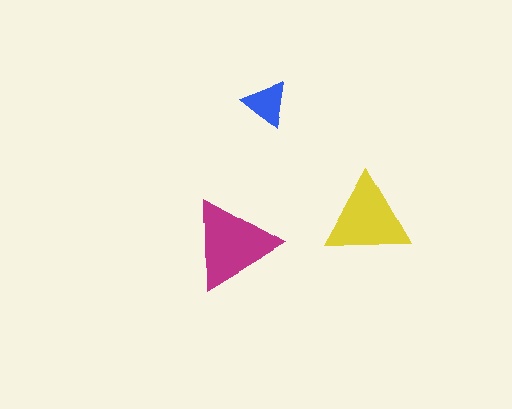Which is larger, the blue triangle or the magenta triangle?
The magenta one.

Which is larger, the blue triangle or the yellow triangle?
The yellow one.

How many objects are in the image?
There are 3 objects in the image.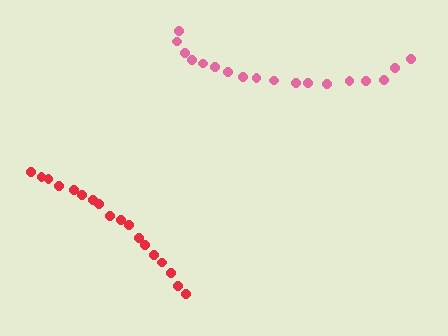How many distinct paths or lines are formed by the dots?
There are 2 distinct paths.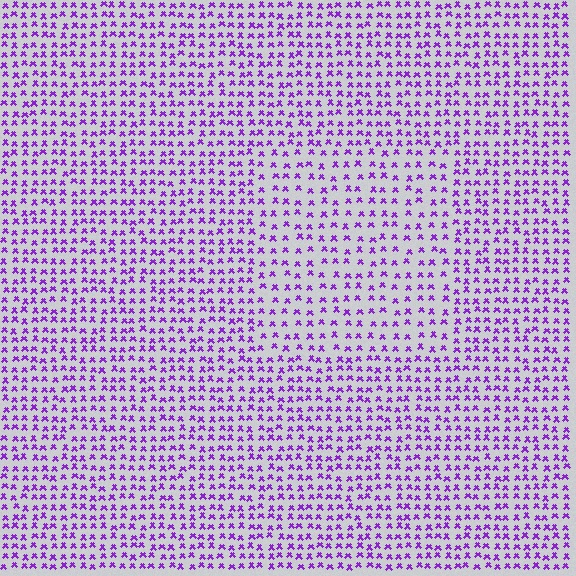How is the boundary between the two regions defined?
The boundary is defined by a change in element density (approximately 1.5x ratio). All elements are the same color, size, and shape.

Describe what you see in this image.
The image contains small purple elements arranged at two different densities. A rectangle-shaped region is visible where the elements are less densely packed than the surrounding area.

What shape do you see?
I see a rectangle.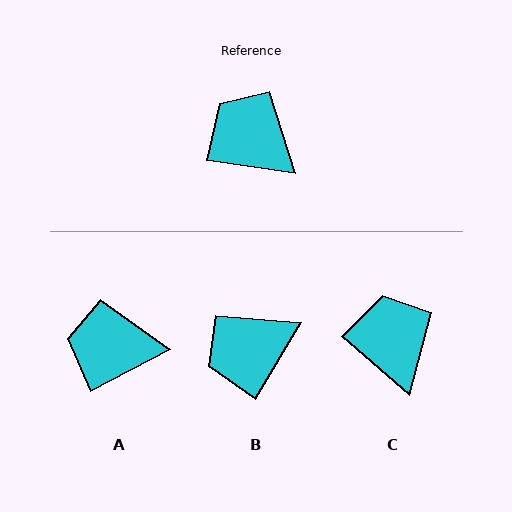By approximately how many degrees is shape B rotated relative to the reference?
Approximately 68 degrees counter-clockwise.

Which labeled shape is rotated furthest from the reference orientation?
B, about 68 degrees away.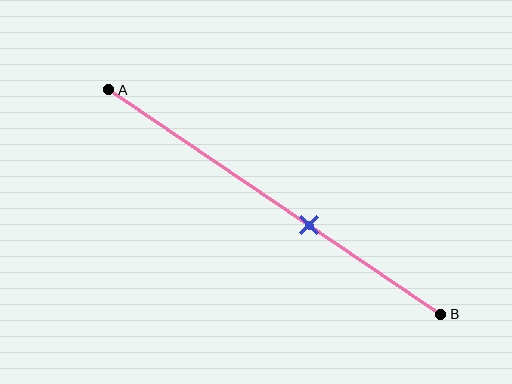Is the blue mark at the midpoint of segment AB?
No, the mark is at about 60% from A, not at the 50% midpoint.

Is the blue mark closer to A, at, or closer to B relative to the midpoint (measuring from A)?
The blue mark is closer to point B than the midpoint of segment AB.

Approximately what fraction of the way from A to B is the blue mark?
The blue mark is approximately 60% of the way from A to B.